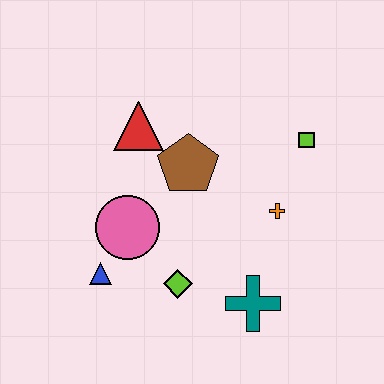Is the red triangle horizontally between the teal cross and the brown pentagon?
No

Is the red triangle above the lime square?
Yes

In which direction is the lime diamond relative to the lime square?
The lime diamond is below the lime square.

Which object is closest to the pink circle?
The blue triangle is closest to the pink circle.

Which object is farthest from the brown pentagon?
The teal cross is farthest from the brown pentagon.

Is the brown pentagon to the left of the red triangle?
No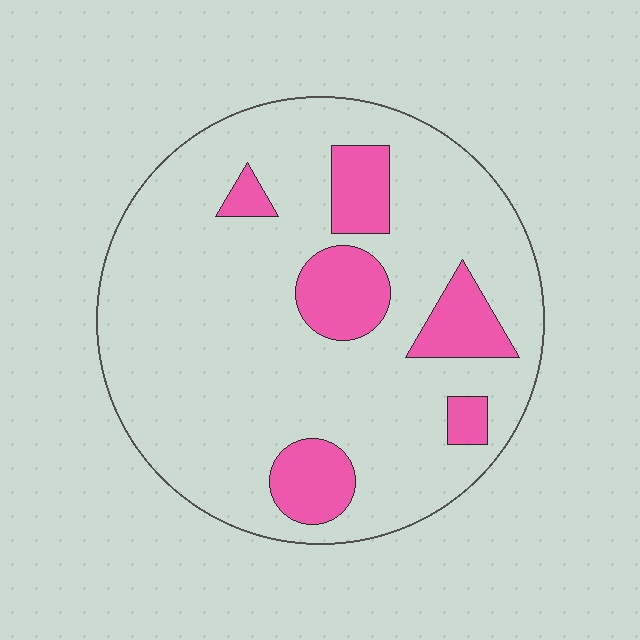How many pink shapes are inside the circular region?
6.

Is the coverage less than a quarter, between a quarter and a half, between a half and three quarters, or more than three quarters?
Less than a quarter.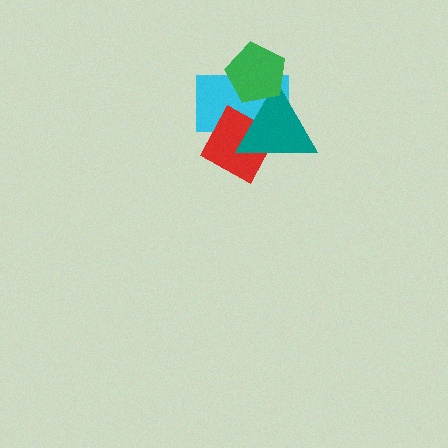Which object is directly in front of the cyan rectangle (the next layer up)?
The red diamond is directly in front of the cyan rectangle.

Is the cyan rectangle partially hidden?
Yes, it is partially covered by another shape.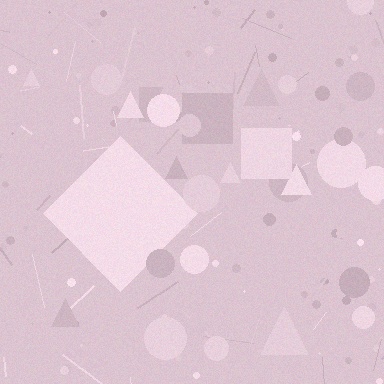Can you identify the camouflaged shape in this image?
The camouflaged shape is a diamond.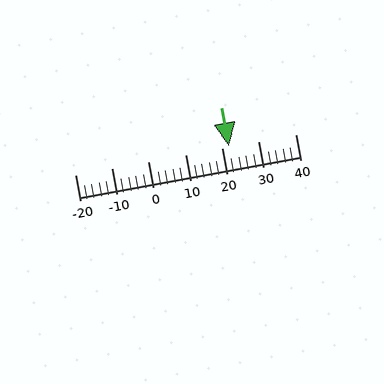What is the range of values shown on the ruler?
The ruler shows values from -20 to 40.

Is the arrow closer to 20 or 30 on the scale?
The arrow is closer to 20.